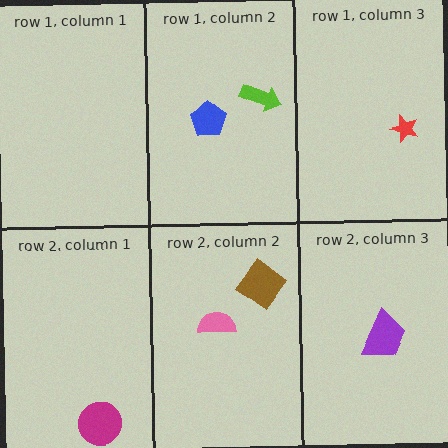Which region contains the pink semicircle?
The row 2, column 2 region.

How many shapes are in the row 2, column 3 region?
1.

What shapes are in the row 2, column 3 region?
The purple trapezoid.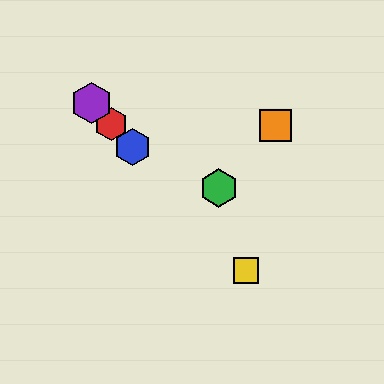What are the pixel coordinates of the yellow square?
The yellow square is at (246, 270).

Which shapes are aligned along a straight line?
The red hexagon, the blue hexagon, the yellow square, the purple hexagon are aligned along a straight line.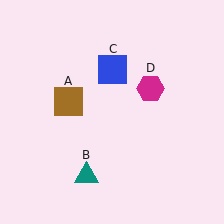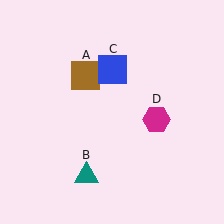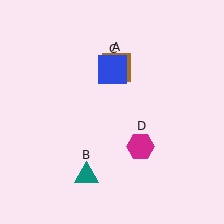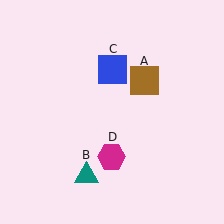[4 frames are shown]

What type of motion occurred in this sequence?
The brown square (object A), magenta hexagon (object D) rotated clockwise around the center of the scene.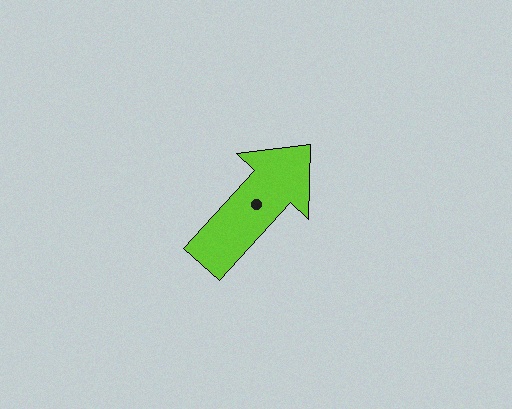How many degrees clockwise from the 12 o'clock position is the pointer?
Approximately 42 degrees.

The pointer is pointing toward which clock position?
Roughly 1 o'clock.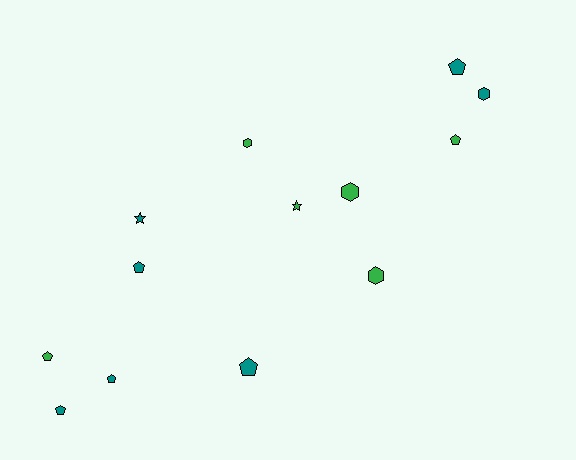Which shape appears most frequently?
Pentagon, with 7 objects.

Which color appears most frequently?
Teal, with 7 objects.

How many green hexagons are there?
There are 3 green hexagons.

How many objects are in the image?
There are 13 objects.